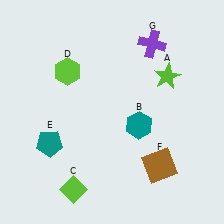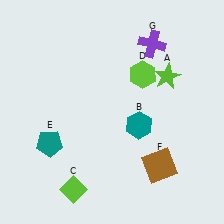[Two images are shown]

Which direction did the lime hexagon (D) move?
The lime hexagon (D) moved right.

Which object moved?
The lime hexagon (D) moved right.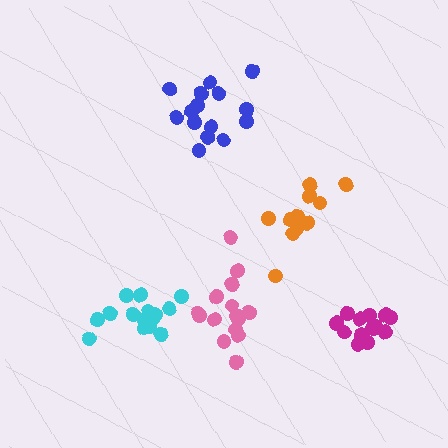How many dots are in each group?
Group 1: 15 dots, Group 2: 12 dots, Group 3: 15 dots, Group 4: 15 dots, Group 5: 14 dots (71 total).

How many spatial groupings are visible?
There are 5 spatial groupings.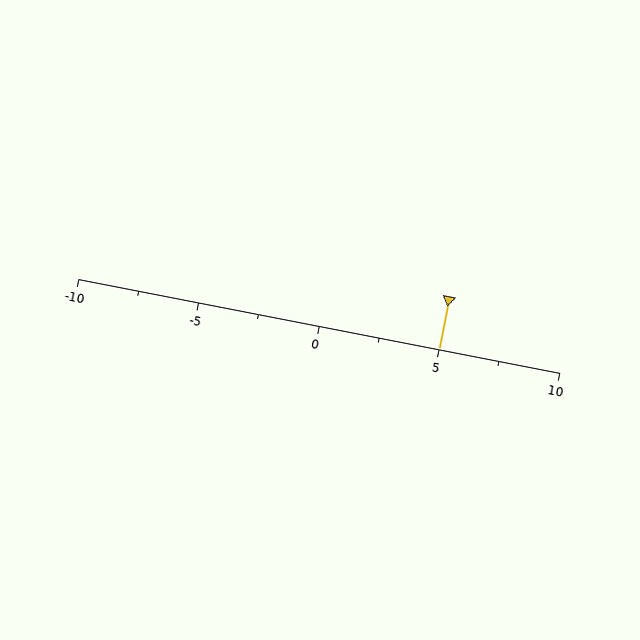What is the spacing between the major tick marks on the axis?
The major ticks are spaced 5 apart.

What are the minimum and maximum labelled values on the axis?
The axis runs from -10 to 10.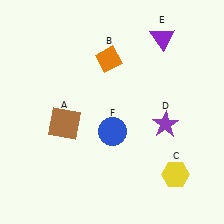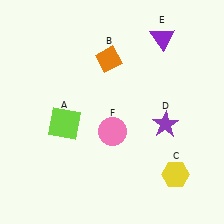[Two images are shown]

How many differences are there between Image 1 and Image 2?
There are 2 differences between the two images.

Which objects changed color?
A changed from brown to lime. F changed from blue to pink.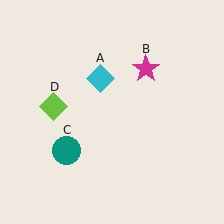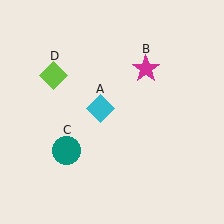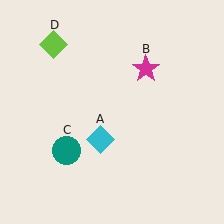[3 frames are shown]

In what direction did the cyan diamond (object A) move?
The cyan diamond (object A) moved down.